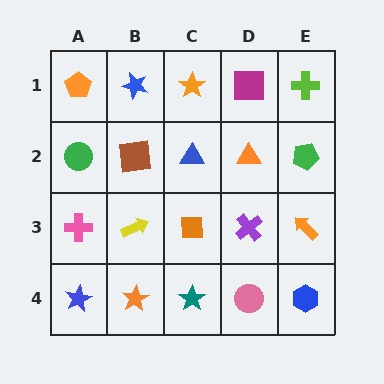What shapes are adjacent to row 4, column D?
A purple cross (row 3, column D), a teal star (row 4, column C), a blue hexagon (row 4, column E).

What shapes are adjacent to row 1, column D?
An orange triangle (row 2, column D), an orange star (row 1, column C), a lime cross (row 1, column E).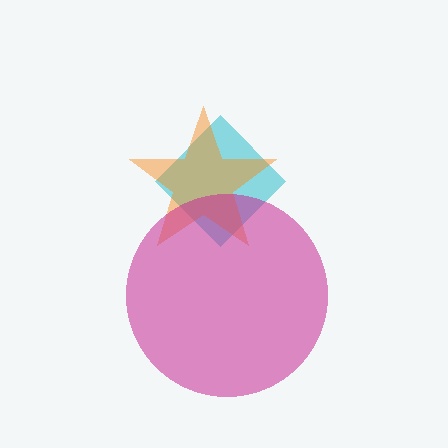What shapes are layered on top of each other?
The layered shapes are: a cyan diamond, an orange star, a magenta circle.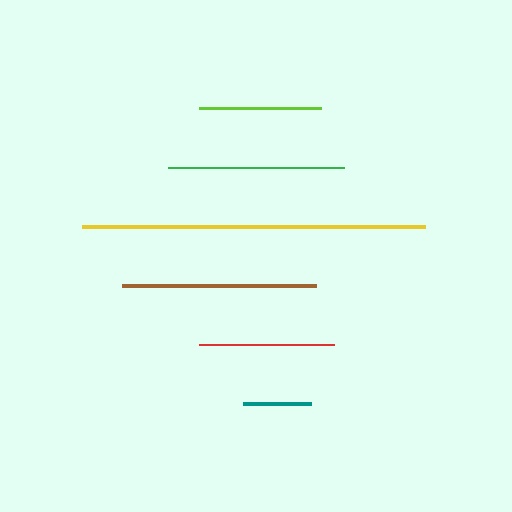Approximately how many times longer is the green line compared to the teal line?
The green line is approximately 2.6 times the length of the teal line.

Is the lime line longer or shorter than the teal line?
The lime line is longer than the teal line.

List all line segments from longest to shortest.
From longest to shortest: yellow, brown, green, red, lime, teal.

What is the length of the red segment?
The red segment is approximately 136 pixels long.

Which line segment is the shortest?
The teal line is the shortest at approximately 68 pixels.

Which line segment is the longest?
The yellow line is the longest at approximately 343 pixels.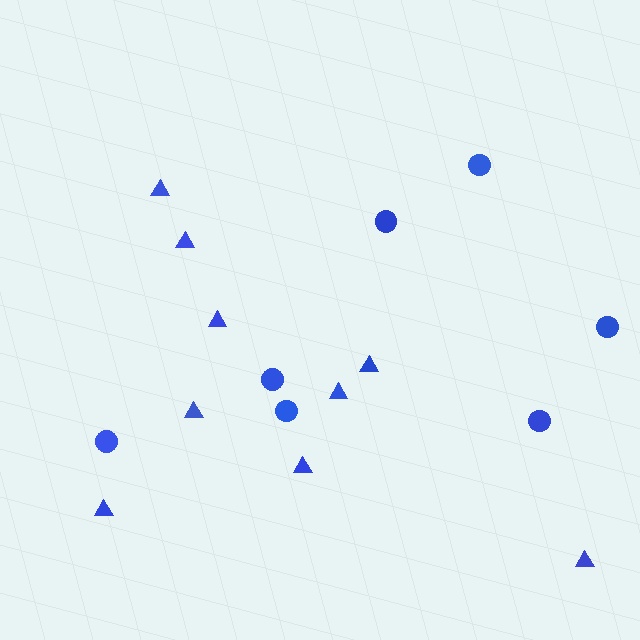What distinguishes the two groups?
There are 2 groups: one group of circles (7) and one group of triangles (9).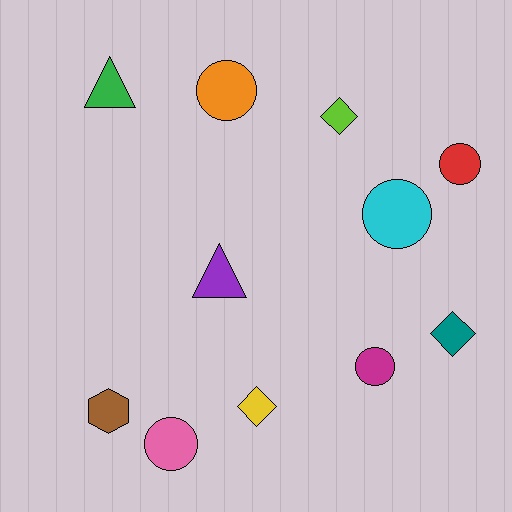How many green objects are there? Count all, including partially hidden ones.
There is 1 green object.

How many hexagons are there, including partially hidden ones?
There is 1 hexagon.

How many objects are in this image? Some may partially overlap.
There are 11 objects.